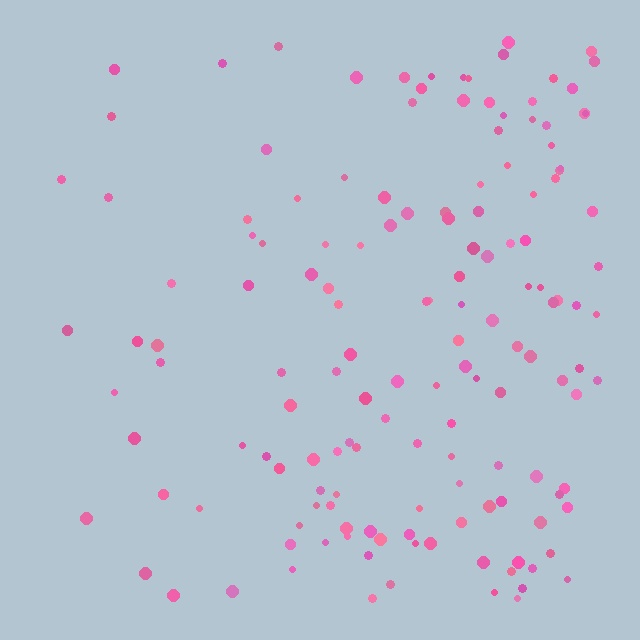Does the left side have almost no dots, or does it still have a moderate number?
Still a moderate number, just noticeably fewer than the right.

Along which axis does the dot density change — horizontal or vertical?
Horizontal.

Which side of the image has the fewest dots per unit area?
The left.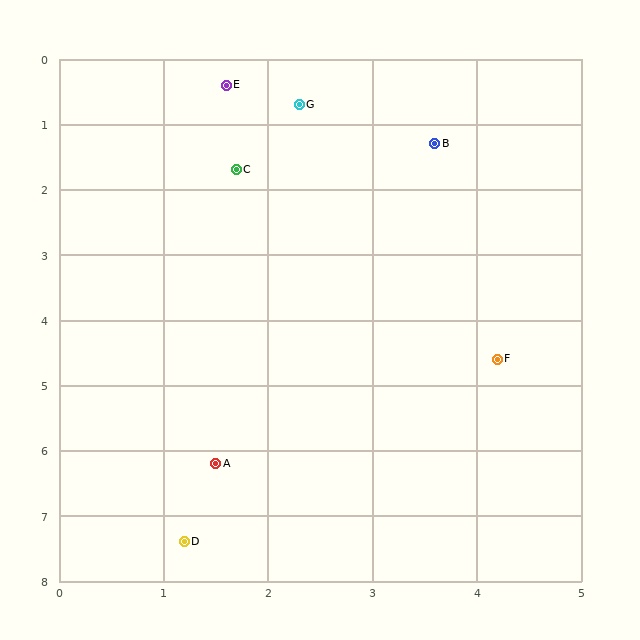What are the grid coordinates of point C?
Point C is at approximately (1.7, 1.7).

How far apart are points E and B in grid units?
Points E and B are about 2.2 grid units apart.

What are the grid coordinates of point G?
Point G is at approximately (2.3, 0.7).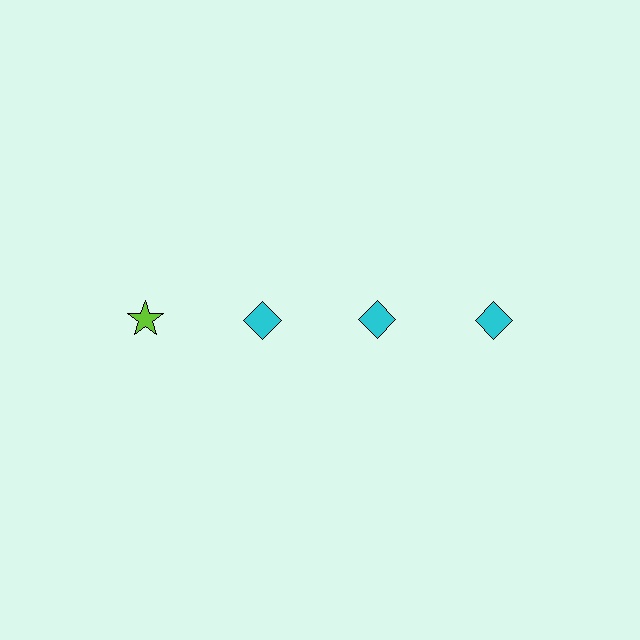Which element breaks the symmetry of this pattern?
The lime star in the top row, leftmost column breaks the symmetry. All other shapes are cyan diamonds.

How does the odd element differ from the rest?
It differs in both color (lime instead of cyan) and shape (star instead of diamond).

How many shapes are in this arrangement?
There are 4 shapes arranged in a grid pattern.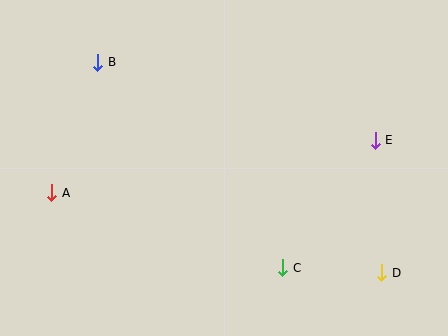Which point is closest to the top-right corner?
Point E is closest to the top-right corner.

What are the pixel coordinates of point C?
Point C is at (283, 268).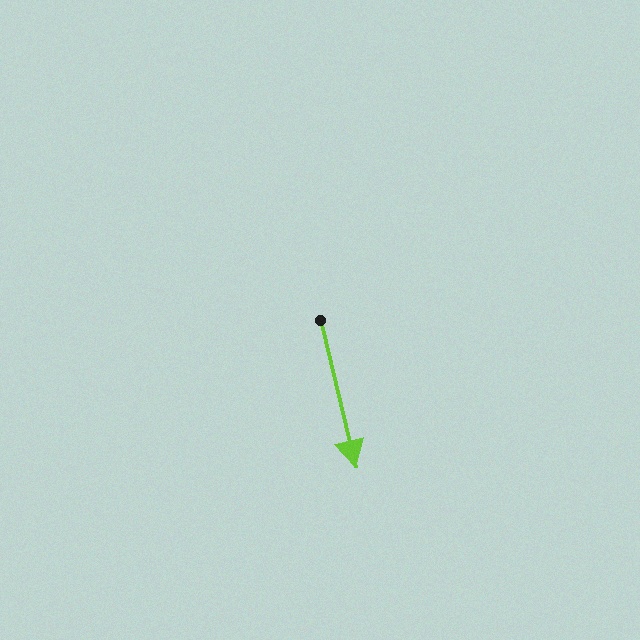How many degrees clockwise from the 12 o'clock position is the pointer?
Approximately 167 degrees.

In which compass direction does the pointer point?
South.